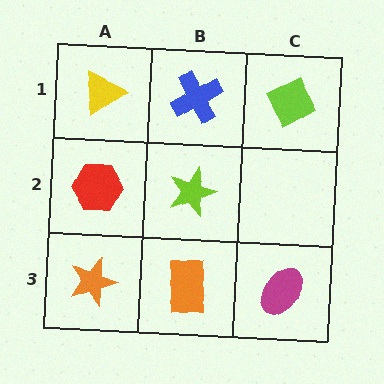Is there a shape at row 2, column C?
No, that cell is empty.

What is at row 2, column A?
A red hexagon.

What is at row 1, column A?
A yellow triangle.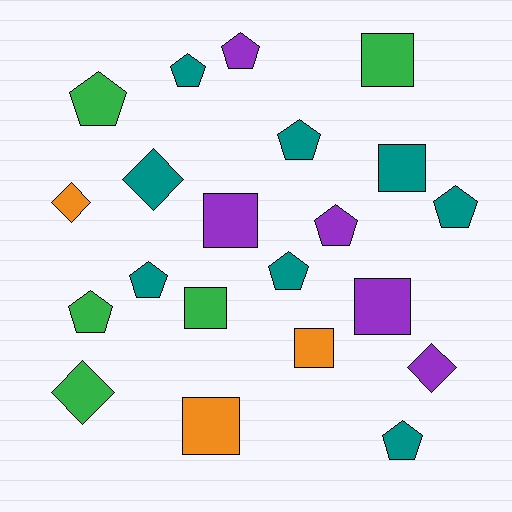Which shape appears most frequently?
Pentagon, with 10 objects.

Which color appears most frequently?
Teal, with 8 objects.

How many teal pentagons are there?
There are 6 teal pentagons.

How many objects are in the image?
There are 21 objects.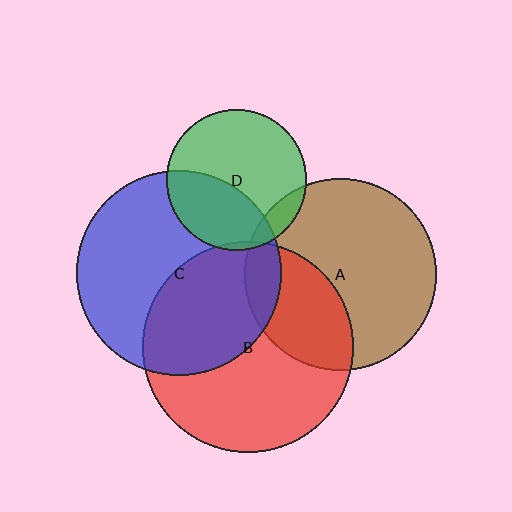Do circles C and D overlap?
Yes.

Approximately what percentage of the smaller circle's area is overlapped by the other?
Approximately 35%.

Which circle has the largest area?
Circle B (red).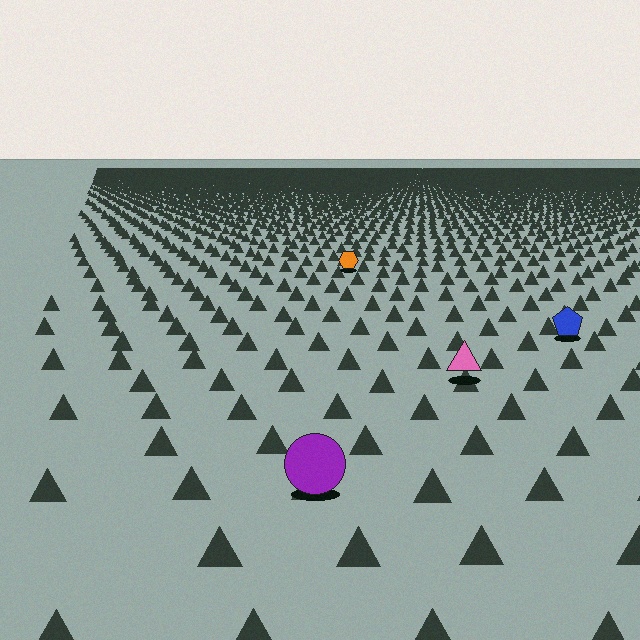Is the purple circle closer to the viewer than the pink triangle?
Yes. The purple circle is closer — you can tell from the texture gradient: the ground texture is coarser near it.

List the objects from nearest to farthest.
From nearest to farthest: the purple circle, the pink triangle, the blue pentagon, the orange hexagon.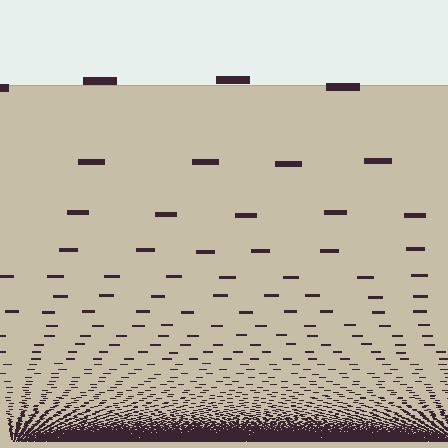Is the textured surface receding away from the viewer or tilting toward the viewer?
The surface appears to tilt toward the viewer. Texture elements get larger and sparser toward the top.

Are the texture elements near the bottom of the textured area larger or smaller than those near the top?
Smaller. The gradient is inverted — elements near the bottom are smaller and denser.